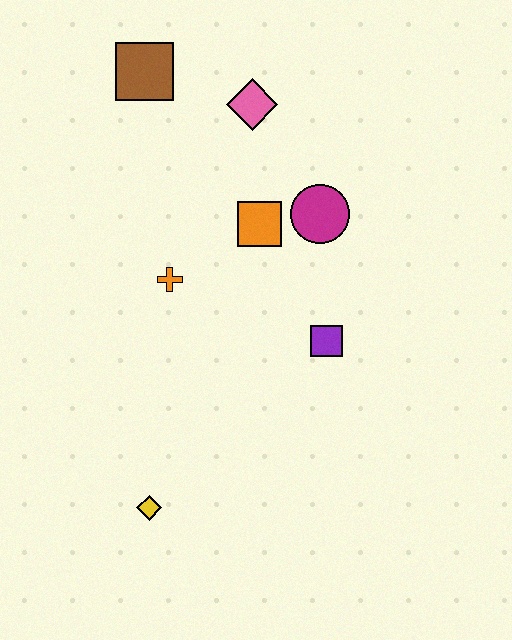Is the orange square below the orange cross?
No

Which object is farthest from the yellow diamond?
The brown square is farthest from the yellow diamond.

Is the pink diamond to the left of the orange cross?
No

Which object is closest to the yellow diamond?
The orange cross is closest to the yellow diamond.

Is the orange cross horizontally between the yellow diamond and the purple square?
Yes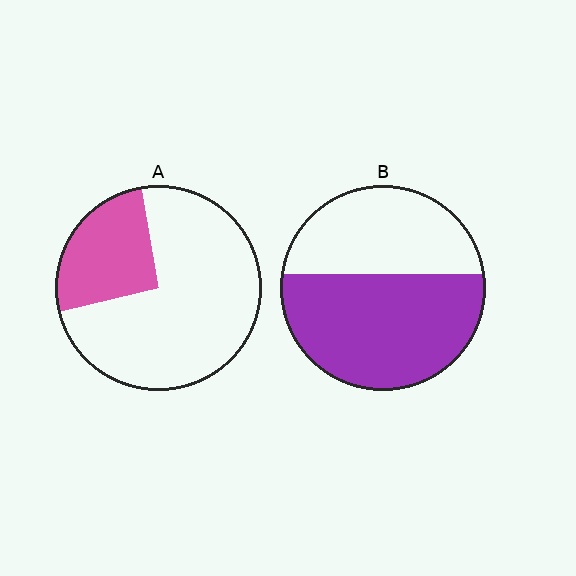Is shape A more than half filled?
No.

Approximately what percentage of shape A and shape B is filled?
A is approximately 25% and B is approximately 60%.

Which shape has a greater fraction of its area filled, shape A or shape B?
Shape B.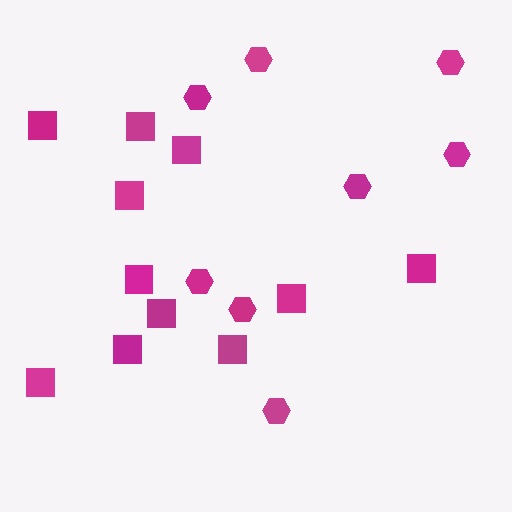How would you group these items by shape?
There are 2 groups: one group of squares (11) and one group of hexagons (8).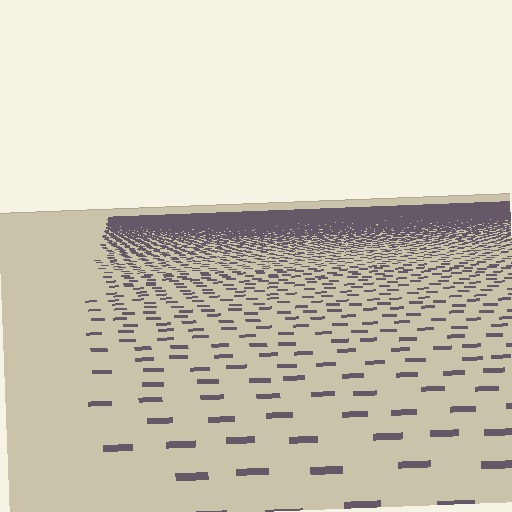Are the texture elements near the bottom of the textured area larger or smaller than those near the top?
Larger. Near the bottom, elements are closer to the viewer and appear at a bigger on-screen size.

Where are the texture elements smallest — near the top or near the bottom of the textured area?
Near the top.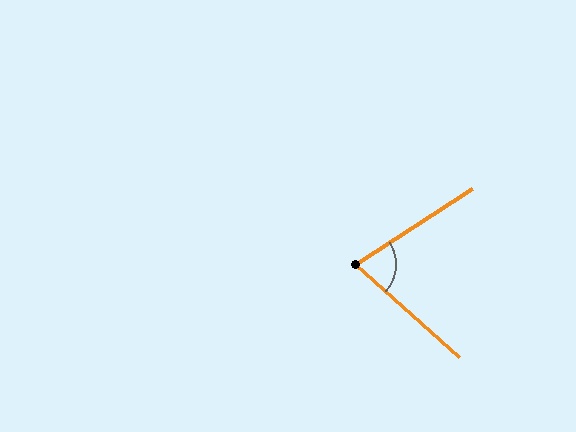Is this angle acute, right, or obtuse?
It is acute.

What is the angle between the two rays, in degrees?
Approximately 75 degrees.